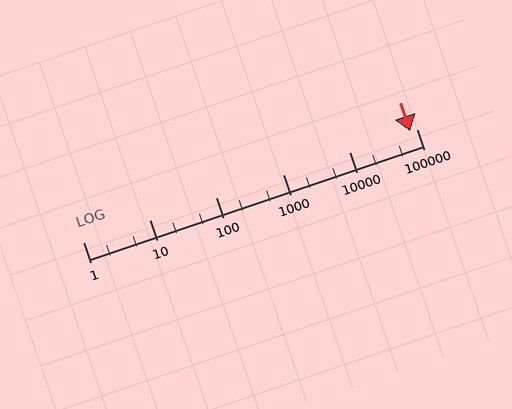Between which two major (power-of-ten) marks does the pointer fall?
The pointer is between 10000 and 100000.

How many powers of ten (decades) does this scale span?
The scale spans 5 decades, from 1 to 100000.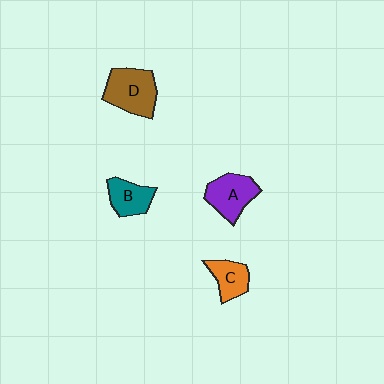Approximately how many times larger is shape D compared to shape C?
Approximately 1.6 times.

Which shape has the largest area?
Shape D (brown).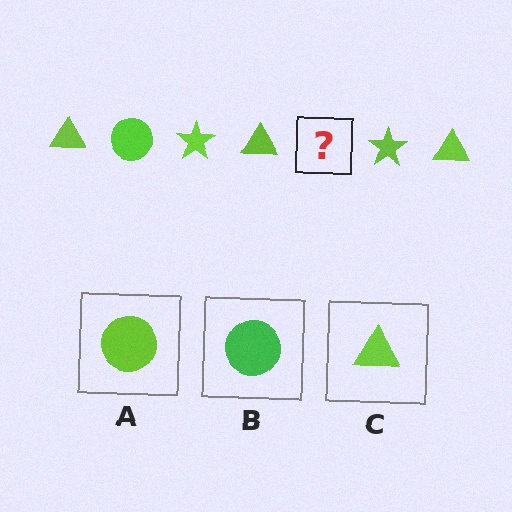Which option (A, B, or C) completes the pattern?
A.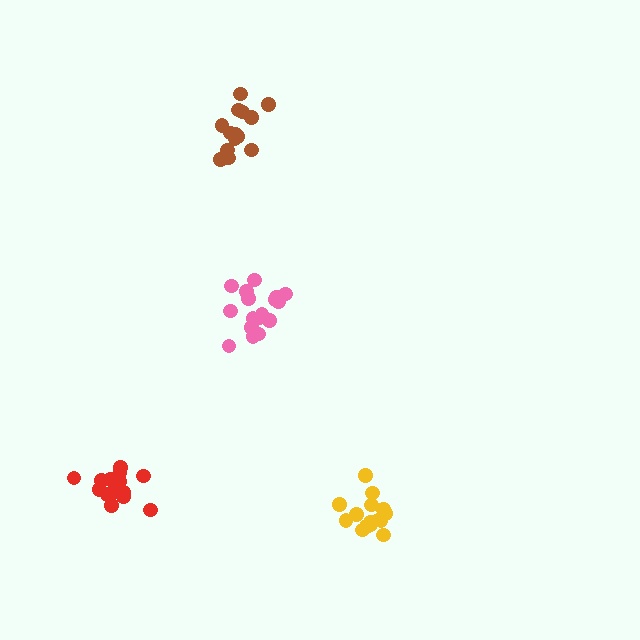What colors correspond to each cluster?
The clusters are colored: brown, yellow, red, pink.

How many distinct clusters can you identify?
There are 4 distinct clusters.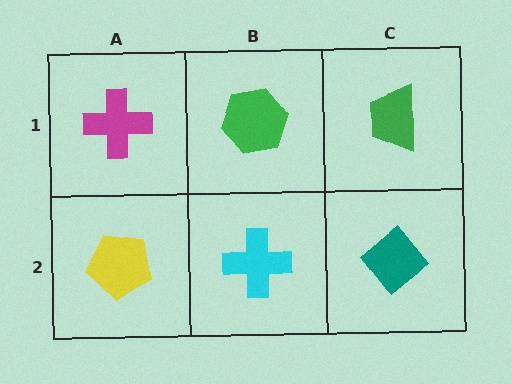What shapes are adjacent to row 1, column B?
A cyan cross (row 2, column B), a magenta cross (row 1, column A), a green trapezoid (row 1, column C).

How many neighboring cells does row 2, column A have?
2.